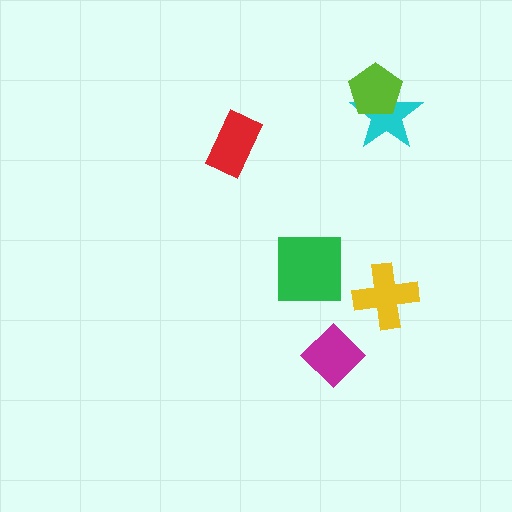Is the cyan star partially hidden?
Yes, it is partially covered by another shape.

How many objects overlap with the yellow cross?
0 objects overlap with the yellow cross.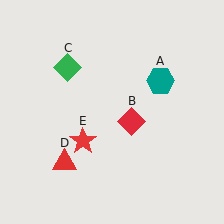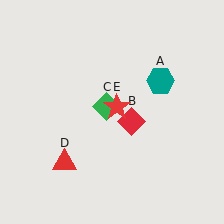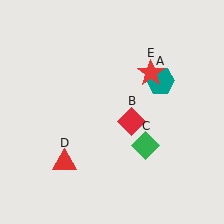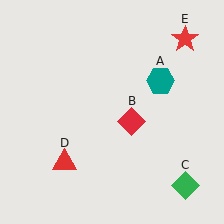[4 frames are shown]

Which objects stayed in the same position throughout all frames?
Teal hexagon (object A) and red diamond (object B) and red triangle (object D) remained stationary.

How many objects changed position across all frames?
2 objects changed position: green diamond (object C), red star (object E).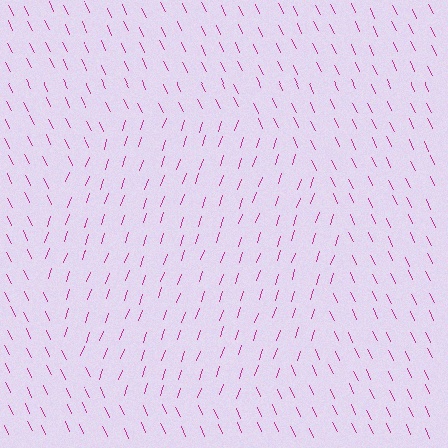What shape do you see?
I see a circle.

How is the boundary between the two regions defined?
The boundary is defined purely by a change in line orientation (approximately 45 degrees difference). All lines are the same color and thickness.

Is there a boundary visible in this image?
Yes, there is a texture boundary formed by a change in line orientation.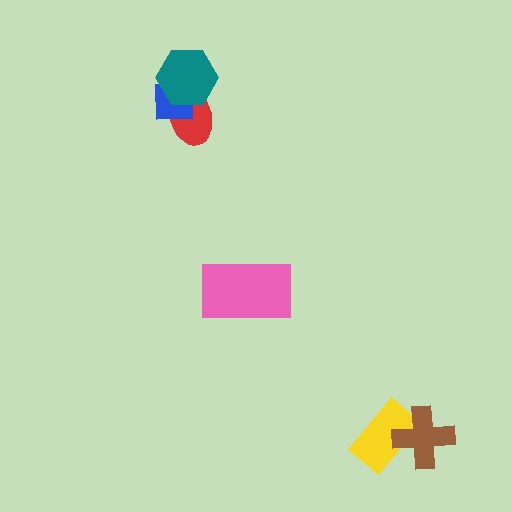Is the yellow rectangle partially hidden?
Yes, it is partially covered by another shape.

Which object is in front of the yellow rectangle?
The brown cross is in front of the yellow rectangle.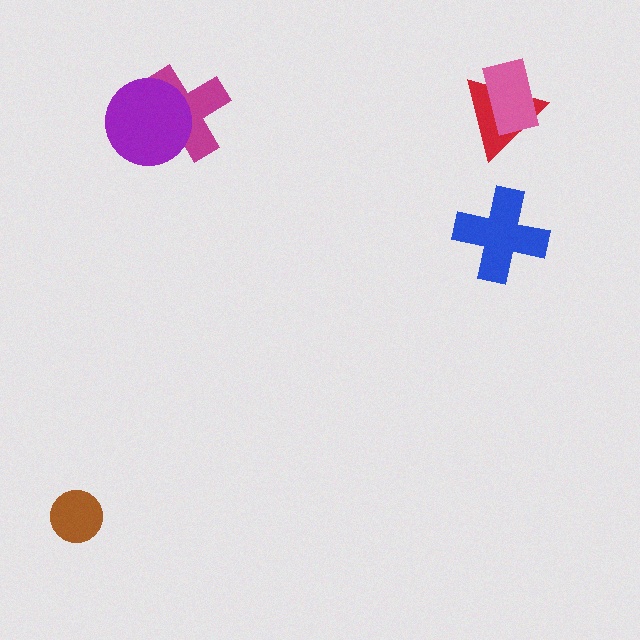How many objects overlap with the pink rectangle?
1 object overlaps with the pink rectangle.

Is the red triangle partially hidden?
Yes, it is partially covered by another shape.